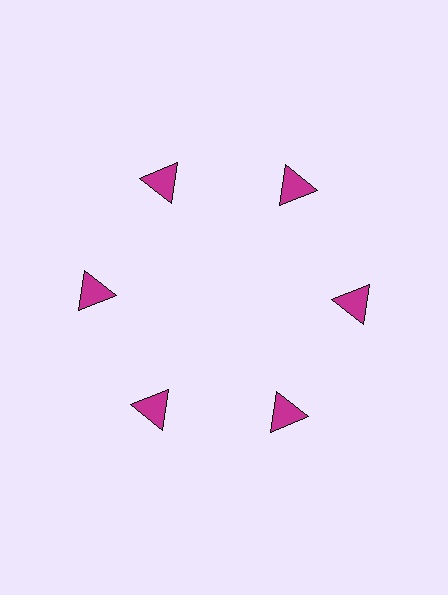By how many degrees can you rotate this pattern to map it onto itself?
The pattern maps onto itself every 60 degrees of rotation.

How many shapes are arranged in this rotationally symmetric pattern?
There are 6 shapes, arranged in 6 groups of 1.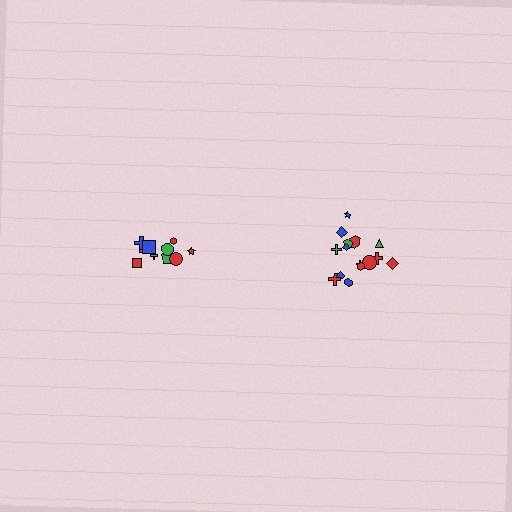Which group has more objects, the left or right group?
The right group.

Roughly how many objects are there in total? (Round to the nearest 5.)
Roughly 25 objects in total.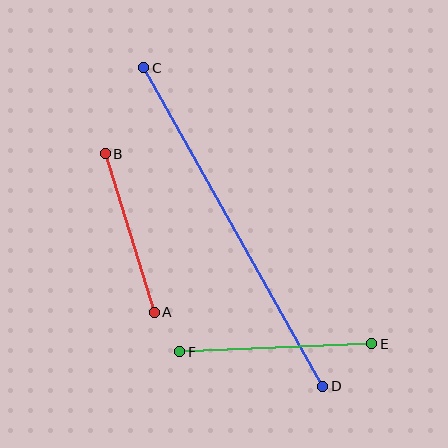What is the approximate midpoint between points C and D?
The midpoint is at approximately (233, 227) pixels.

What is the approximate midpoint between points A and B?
The midpoint is at approximately (130, 233) pixels.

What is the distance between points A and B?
The distance is approximately 166 pixels.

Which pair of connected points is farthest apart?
Points C and D are farthest apart.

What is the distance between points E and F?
The distance is approximately 192 pixels.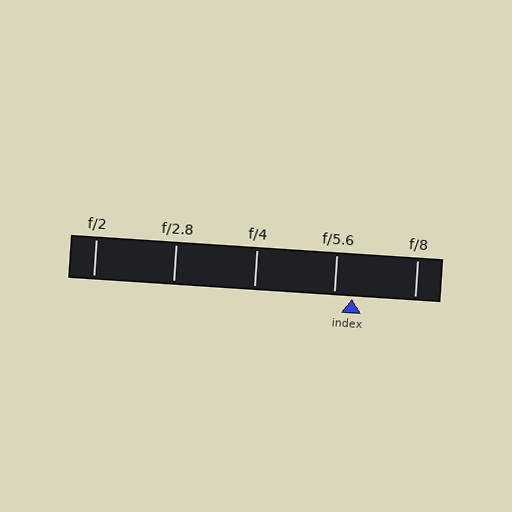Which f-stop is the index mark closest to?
The index mark is closest to f/5.6.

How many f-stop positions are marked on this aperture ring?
There are 5 f-stop positions marked.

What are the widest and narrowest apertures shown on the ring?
The widest aperture shown is f/2 and the narrowest is f/8.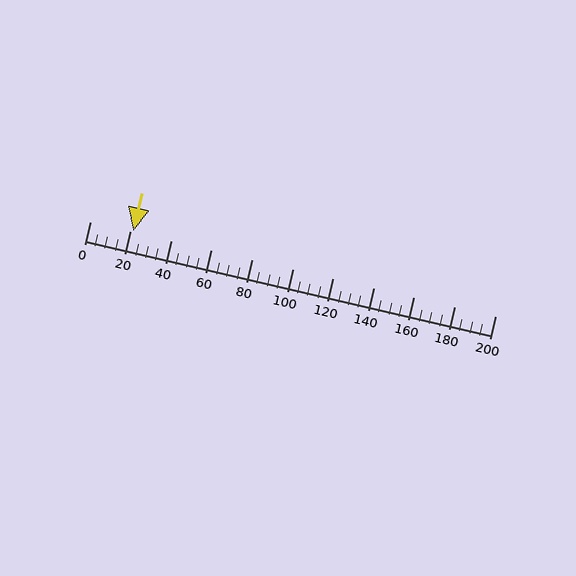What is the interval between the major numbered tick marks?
The major tick marks are spaced 20 units apart.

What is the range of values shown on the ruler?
The ruler shows values from 0 to 200.